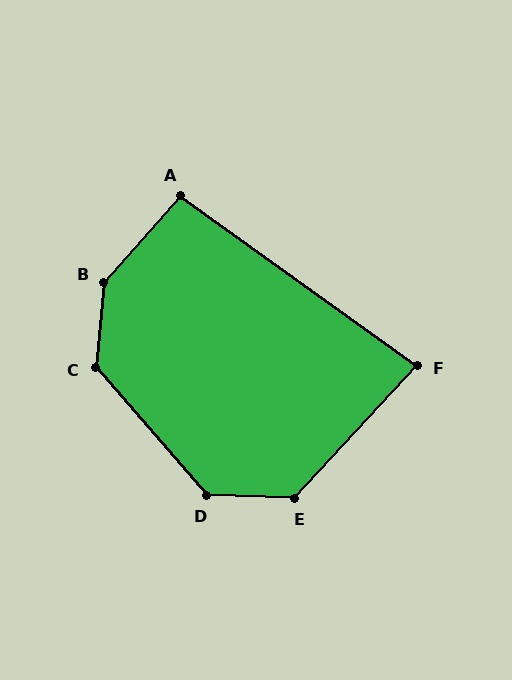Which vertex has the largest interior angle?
B, at approximately 144 degrees.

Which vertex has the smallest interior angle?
F, at approximately 83 degrees.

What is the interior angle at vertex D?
Approximately 133 degrees (obtuse).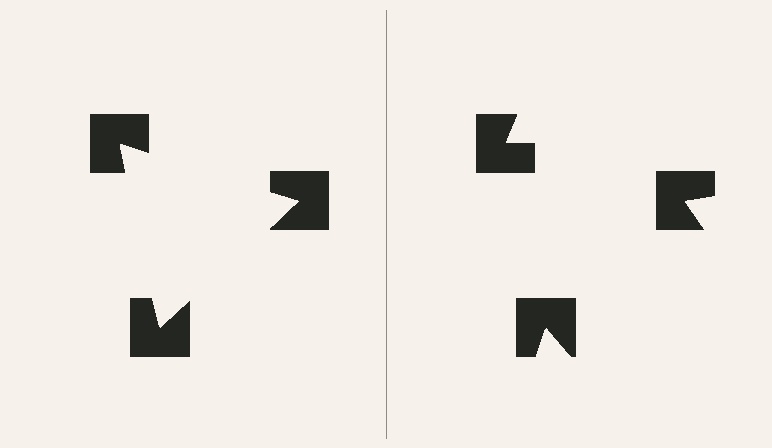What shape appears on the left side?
An illusory triangle.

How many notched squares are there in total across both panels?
6 — 3 on each side.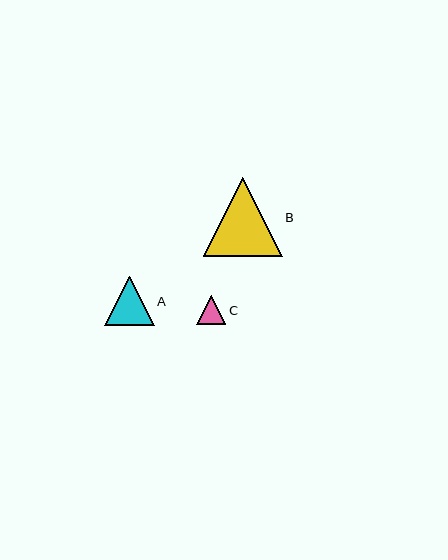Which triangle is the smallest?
Triangle C is the smallest with a size of approximately 29 pixels.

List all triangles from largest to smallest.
From largest to smallest: B, A, C.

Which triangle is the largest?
Triangle B is the largest with a size of approximately 78 pixels.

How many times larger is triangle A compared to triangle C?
Triangle A is approximately 1.7 times the size of triangle C.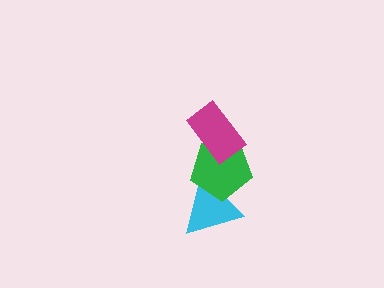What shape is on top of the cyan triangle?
The green pentagon is on top of the cyan triangle.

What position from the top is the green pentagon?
The green pentagon is 2nd from the top.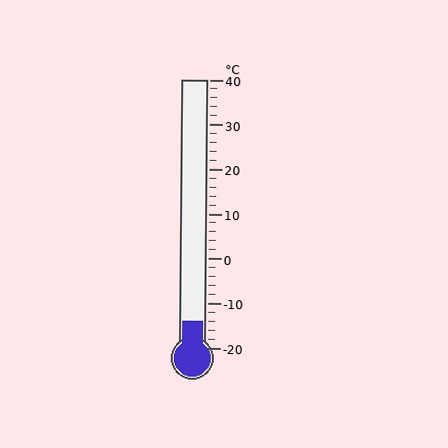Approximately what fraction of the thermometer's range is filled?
The thermometer is filled to approximately 10% of its range.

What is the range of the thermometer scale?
The thermometer scale ranges from -20°C to 40°C.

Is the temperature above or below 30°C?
The temperature is below 30°C.